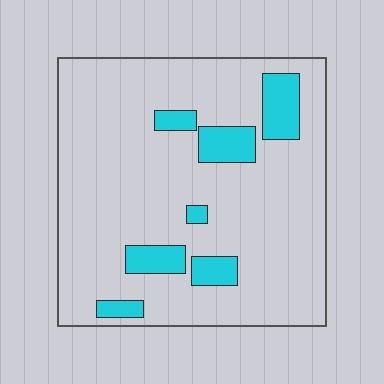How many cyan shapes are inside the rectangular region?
7.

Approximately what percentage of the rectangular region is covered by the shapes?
Approximately 15%.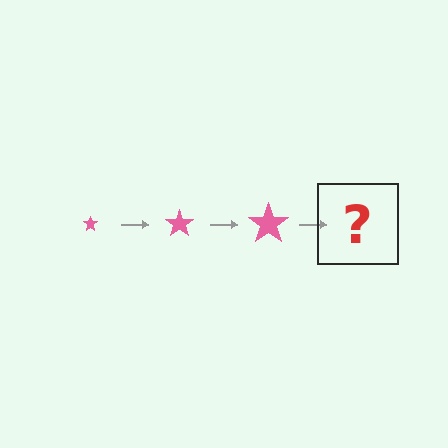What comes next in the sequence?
The next element should be a pink star, larger than the previous one.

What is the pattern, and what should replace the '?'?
The pattern is that the star gets progressively larger each step. The '?' should be a pink star, larger than the previous one.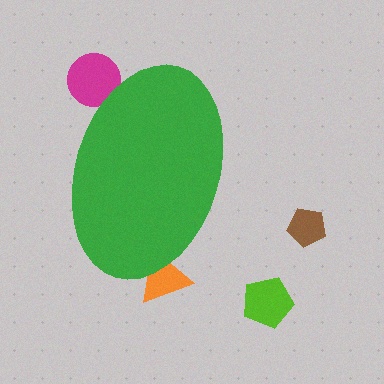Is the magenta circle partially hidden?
Yes, the magenta circle is partially hidden behind the green ellipse.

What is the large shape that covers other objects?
A green ellipse.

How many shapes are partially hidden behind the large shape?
2 shapes are partially hidden.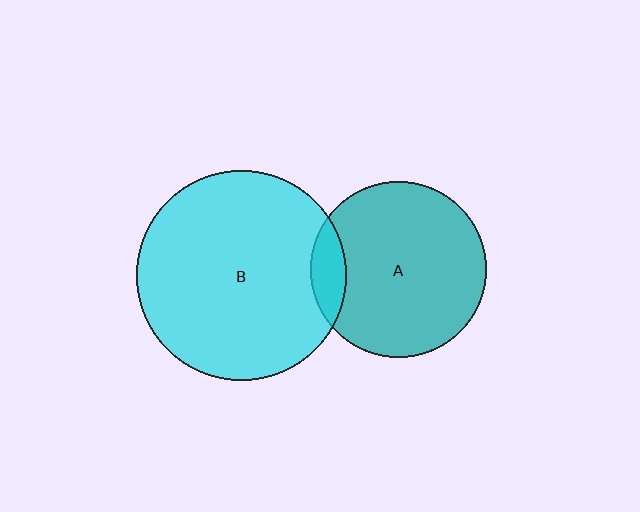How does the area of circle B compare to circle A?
Approximately 1.4 times.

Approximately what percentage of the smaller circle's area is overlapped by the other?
Approximately 10%.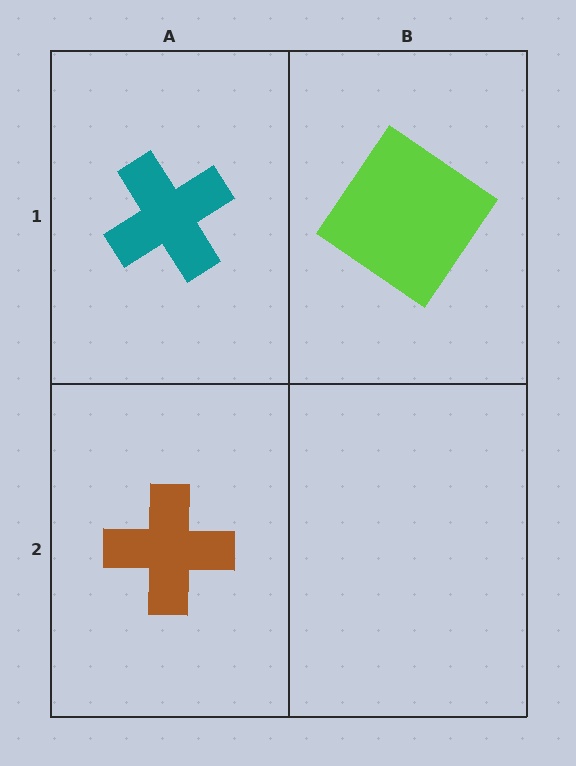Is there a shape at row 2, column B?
No, that cell is empty.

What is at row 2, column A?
A brown cross.